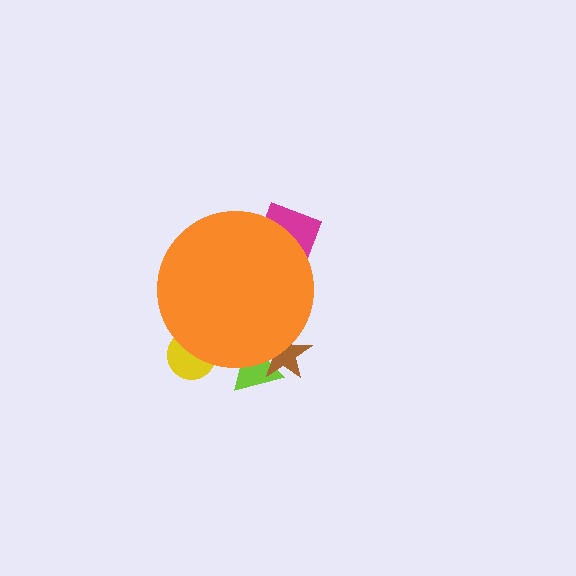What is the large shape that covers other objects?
An orange circle.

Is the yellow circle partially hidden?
Yes, the yellow circle is partially hidden behind the orange circle.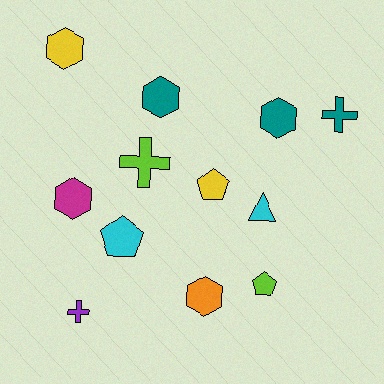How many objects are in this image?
There are 12 objects.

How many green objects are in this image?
There are no green objects.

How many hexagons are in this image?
There are 5 hexagons.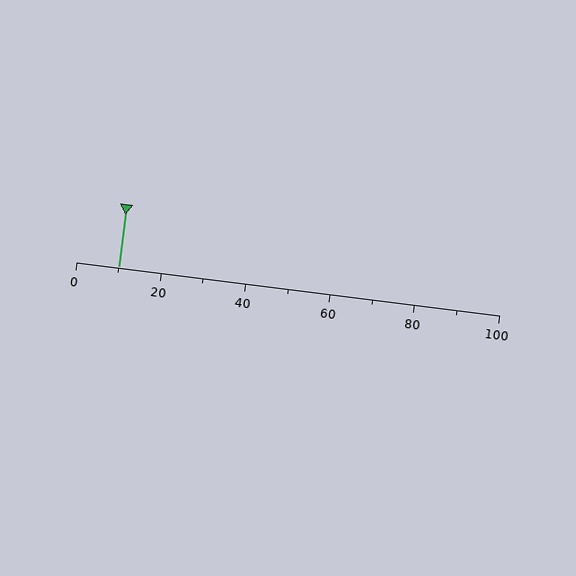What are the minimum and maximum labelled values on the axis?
The axis runs from 0 to 100.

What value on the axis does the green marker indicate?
The marker indicates approximately 10.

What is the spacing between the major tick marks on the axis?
The major ticks are spaced 20 apart.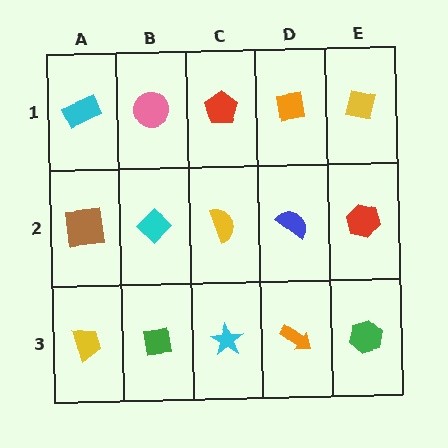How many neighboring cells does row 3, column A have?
2.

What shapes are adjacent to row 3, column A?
A brown square (row 2, column A), a green square (row 3, column B).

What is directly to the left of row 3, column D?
A cyan star.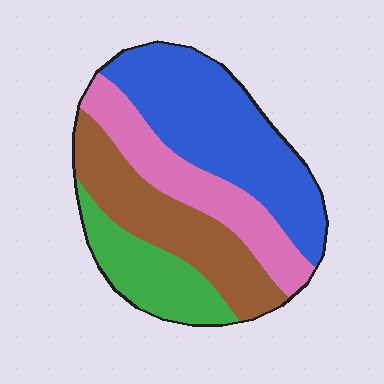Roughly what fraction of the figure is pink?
Pink covers 22% of the figure.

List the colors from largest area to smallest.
From largest to smallest: blue, brown, pink, green.